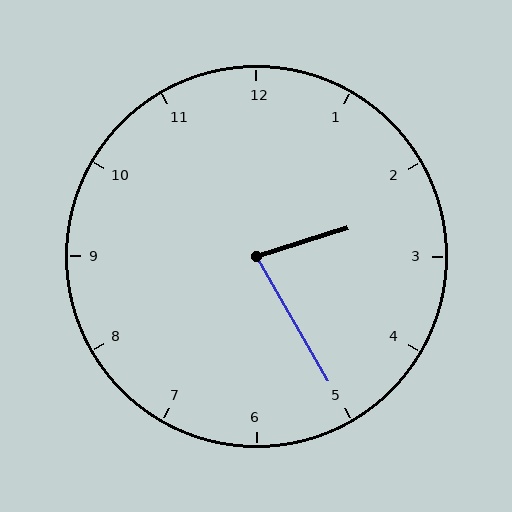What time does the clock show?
2:25.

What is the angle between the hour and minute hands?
Approximately 78 degrees.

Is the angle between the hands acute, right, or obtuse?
It is acute.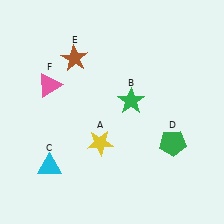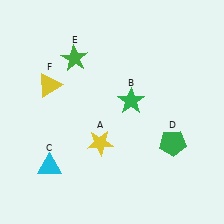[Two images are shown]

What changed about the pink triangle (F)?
In Image 1, F is pink. In Image 2, it changed to yellow.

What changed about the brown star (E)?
In Image 1, E is brown. In Image 2, it changed to green.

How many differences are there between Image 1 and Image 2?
There are 2 differences between the two images.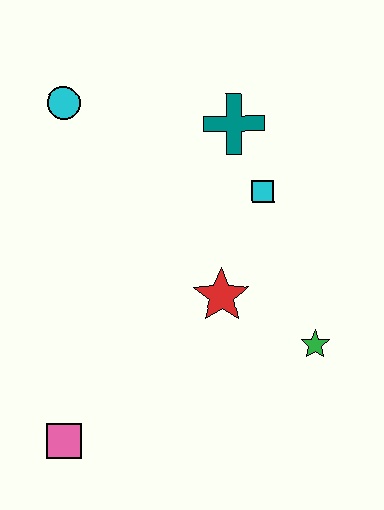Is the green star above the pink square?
Yes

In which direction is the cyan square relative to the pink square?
The cyan square is above the pink square.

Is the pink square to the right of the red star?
No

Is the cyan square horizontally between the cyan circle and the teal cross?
No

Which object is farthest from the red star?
The cyan circle is farthest from the red star.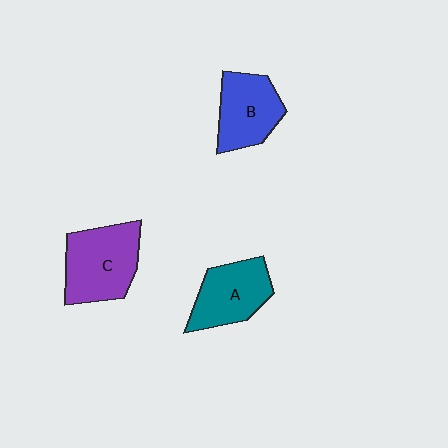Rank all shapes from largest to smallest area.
From largest to smallest: C (purple), A (teal), B (blue).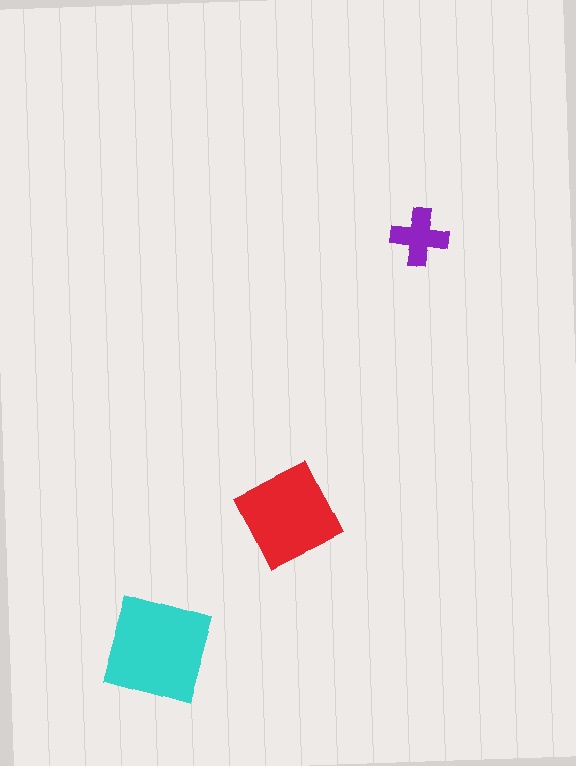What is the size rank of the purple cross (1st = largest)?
3rd.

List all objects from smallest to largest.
The purple cross, the red square, the cyan diamond.